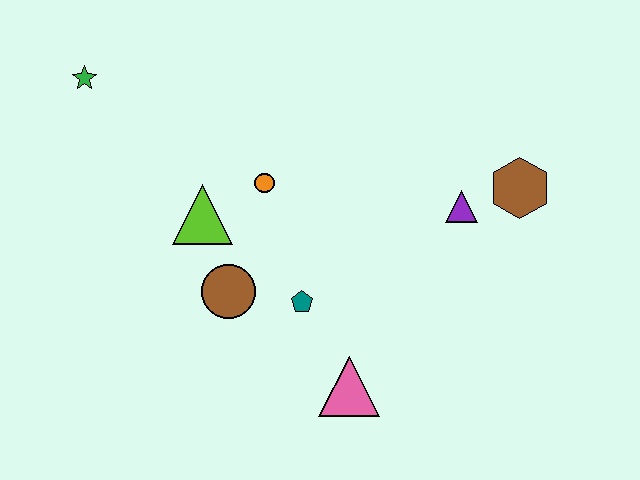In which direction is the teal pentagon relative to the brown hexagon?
The teal pentagon is to the left of the brown hexagon.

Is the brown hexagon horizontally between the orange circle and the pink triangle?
No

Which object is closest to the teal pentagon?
The brown circle is closest to the teal pentagon.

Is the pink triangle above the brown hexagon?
No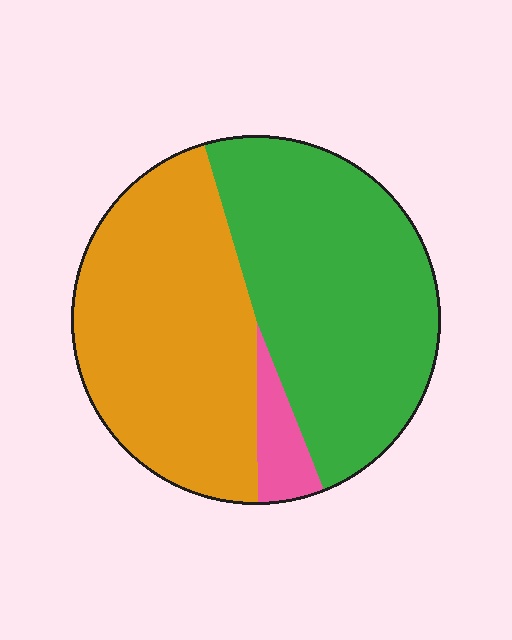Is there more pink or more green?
Green.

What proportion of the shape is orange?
Orange covers about 45% of the shape.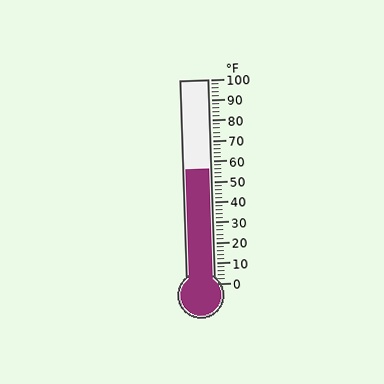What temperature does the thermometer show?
The thermometer shows approximately 56°F.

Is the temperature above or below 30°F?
The temperature is above 30°F.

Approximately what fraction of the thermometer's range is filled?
The thermometer is filled to approximately 55% of its range.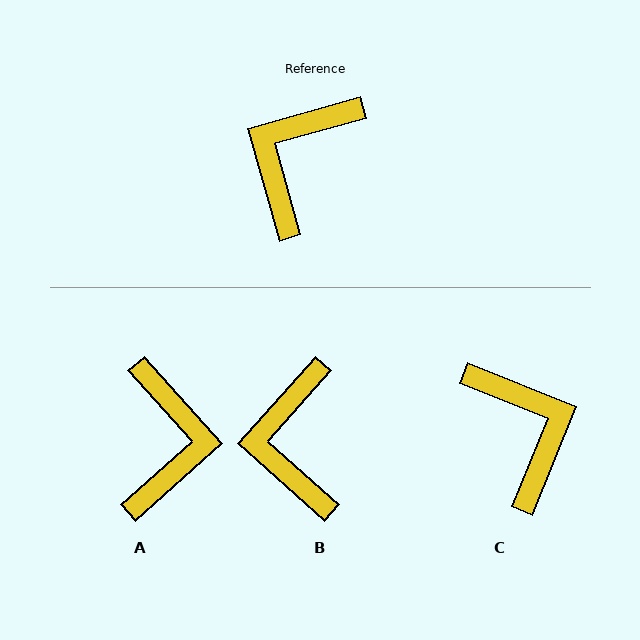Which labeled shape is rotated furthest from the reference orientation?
A, about 154 degrees away.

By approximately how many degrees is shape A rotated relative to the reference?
Approximately 154 degrees clockwise.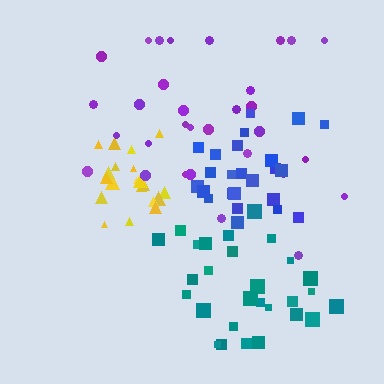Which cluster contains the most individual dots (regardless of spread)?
Purple (31).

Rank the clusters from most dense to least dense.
yellow, blue, teal, purple.